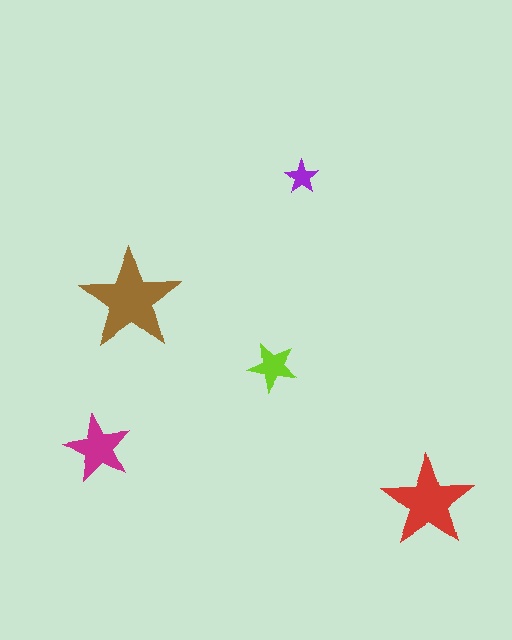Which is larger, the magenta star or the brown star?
The brown one.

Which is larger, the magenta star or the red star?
The red one.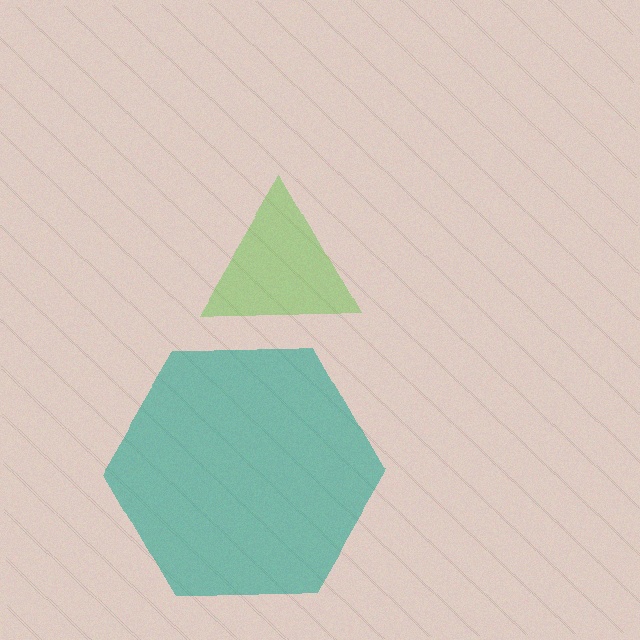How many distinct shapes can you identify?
There are 2 distinct shapes: a lime triangle, a teal hexagon.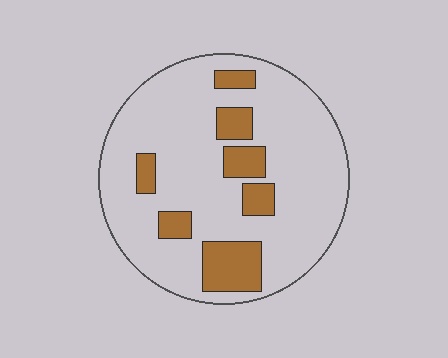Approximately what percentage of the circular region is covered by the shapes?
Approximately 20%.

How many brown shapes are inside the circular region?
7.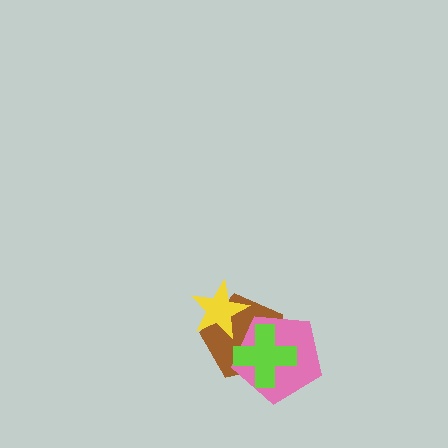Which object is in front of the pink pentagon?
The lime cross is in front of the pink pentagon.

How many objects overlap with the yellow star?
1 object overlaps with the yellow star.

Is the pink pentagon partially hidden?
Yes, it is partially covered by another shape.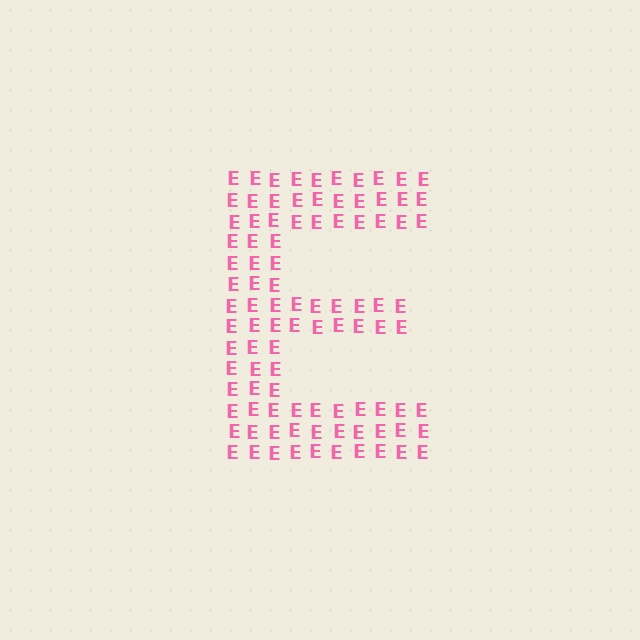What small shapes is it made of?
It is made of small letter E's.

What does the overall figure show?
The overall figure shows the letter E.